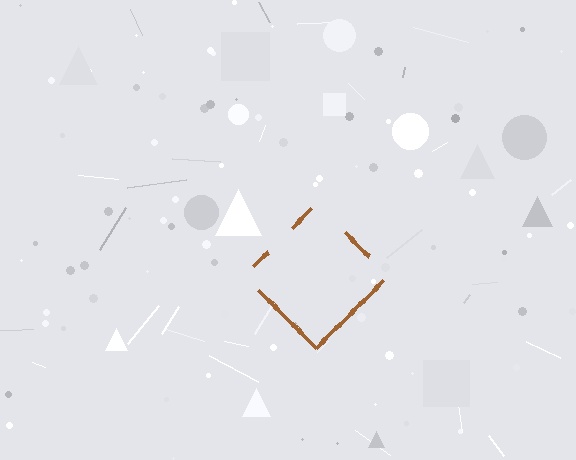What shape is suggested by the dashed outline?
The dashed outline suggests a diamond.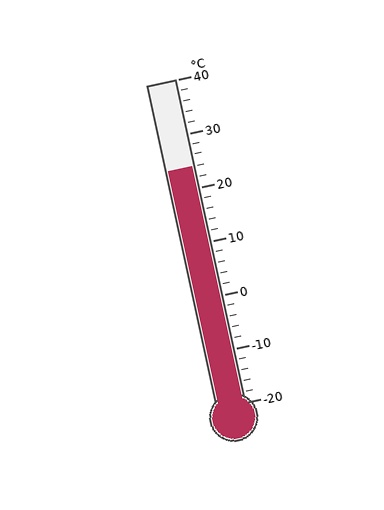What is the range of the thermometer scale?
The thermometer scale ranges from -20°C to 40°C.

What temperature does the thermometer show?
The thermometer shows approximately 24°C.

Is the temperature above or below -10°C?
The temperature is above -10°C.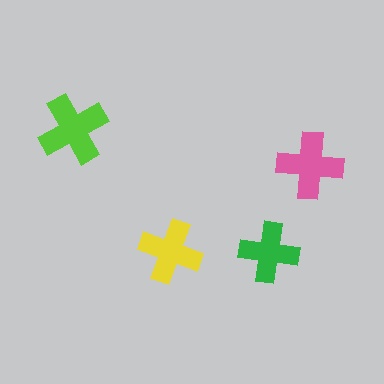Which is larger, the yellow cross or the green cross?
The yellow one.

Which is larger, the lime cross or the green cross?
The lime one.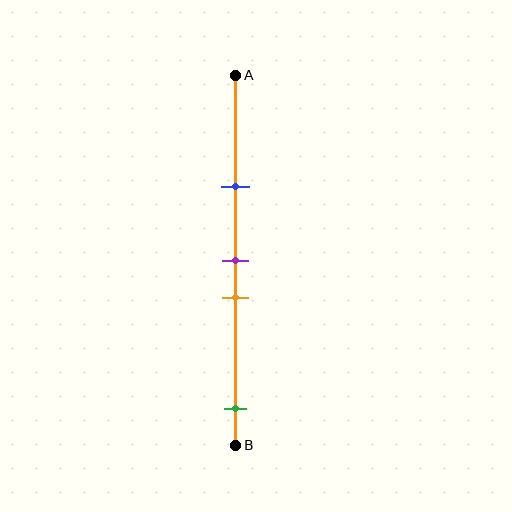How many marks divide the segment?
There are 4 marks dividing the segment.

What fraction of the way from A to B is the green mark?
The green mark is approximately 90% (0.9) of the way from A to B.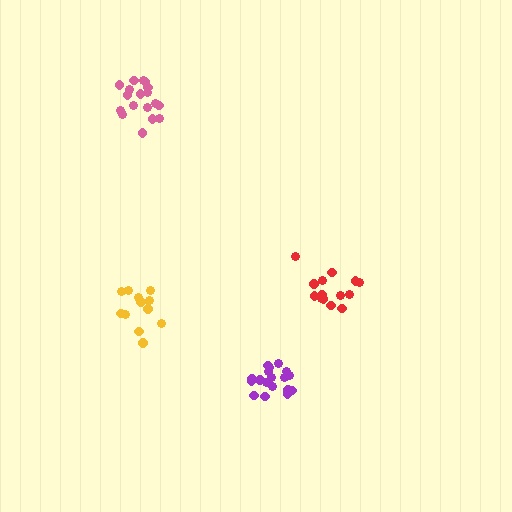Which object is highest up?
The pink cluster is topmost.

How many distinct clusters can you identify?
There are 4 distinct clusters.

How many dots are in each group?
Group 1: 12 dots, Group 2: 18 dots, Group 3: 15 dots, Group 4: 18 dots (63 total).